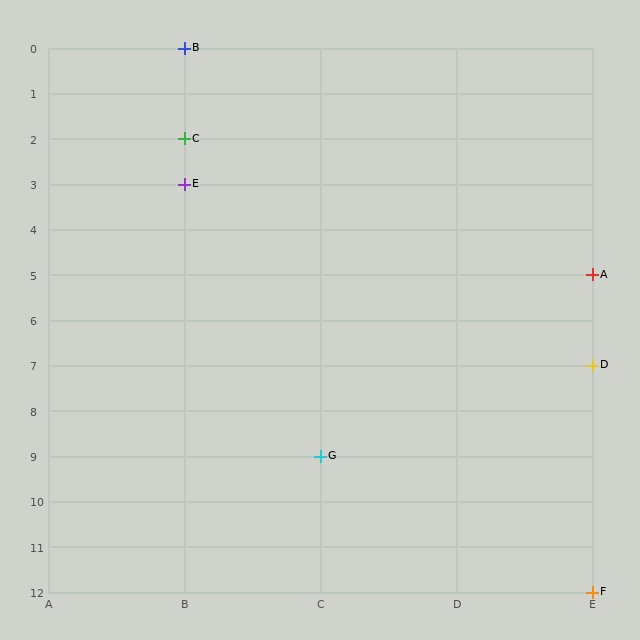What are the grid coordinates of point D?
Point D is at grid coordinates (E, 7).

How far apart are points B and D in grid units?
Points B and D are 3 columns and 7 rows apart (about 7.6 grid units diagonally).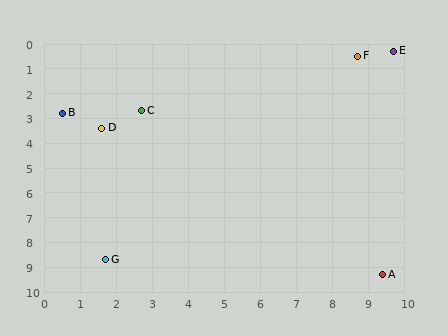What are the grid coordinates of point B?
Point B is at approximately (0.5, 2.8).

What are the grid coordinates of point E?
Point E is at approximately (9.7, 0.3).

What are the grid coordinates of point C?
Point C is at approximately (2.7, 2.7).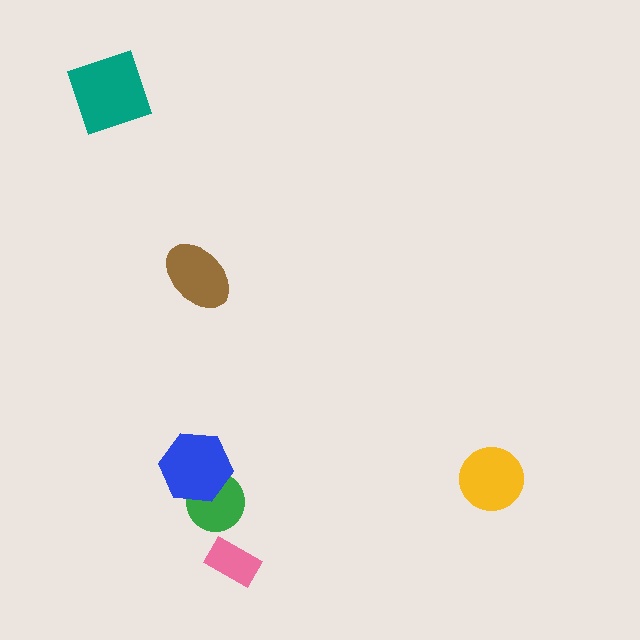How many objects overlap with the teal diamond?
0 objects overlap with the teal diamond.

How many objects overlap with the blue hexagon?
1 object overlaps with the blue hexagon.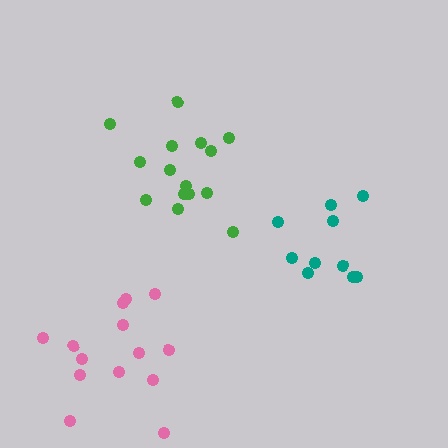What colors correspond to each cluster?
The clusters are colored: green, pink, teal.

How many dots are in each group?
Group 1: 15 dots, Group 2: 14 dots, Group 3: 10 dots (39 total).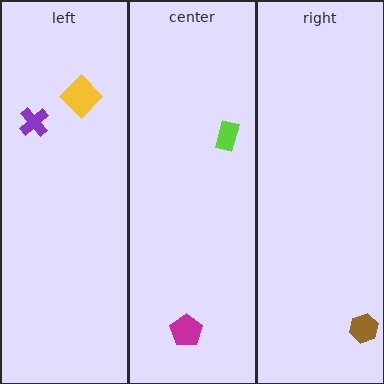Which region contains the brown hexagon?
The right region.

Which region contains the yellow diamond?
The left region.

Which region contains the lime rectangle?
The center region.